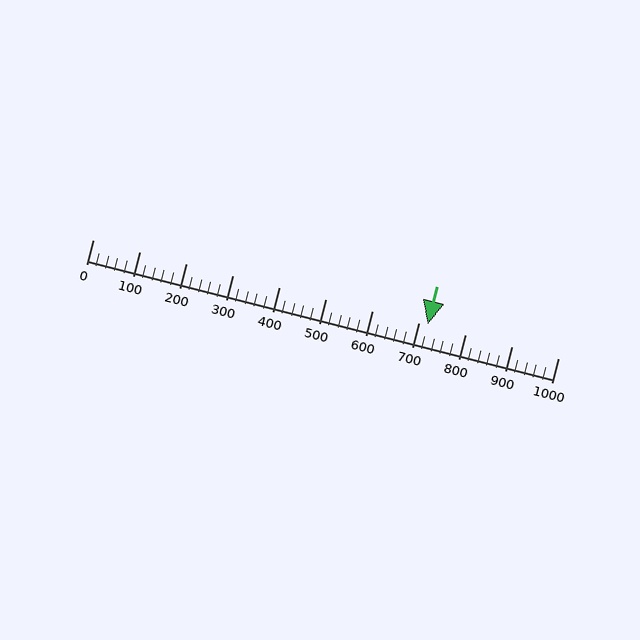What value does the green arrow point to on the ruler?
The green arrow points to approximately 720.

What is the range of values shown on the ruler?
The ruler shows values from 0 to 1000.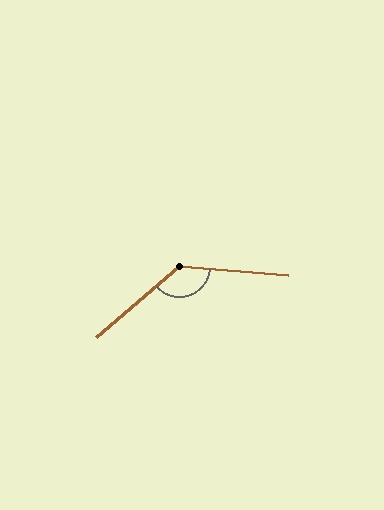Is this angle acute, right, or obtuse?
It is obtuse.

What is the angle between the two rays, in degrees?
Approximately 134 degrees.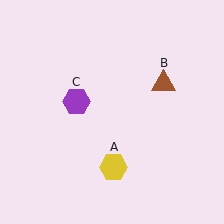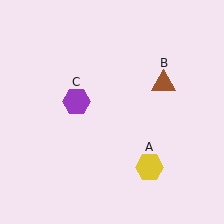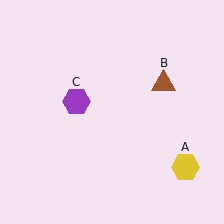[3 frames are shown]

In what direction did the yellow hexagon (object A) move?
The yellow hexagon (object A) moved right.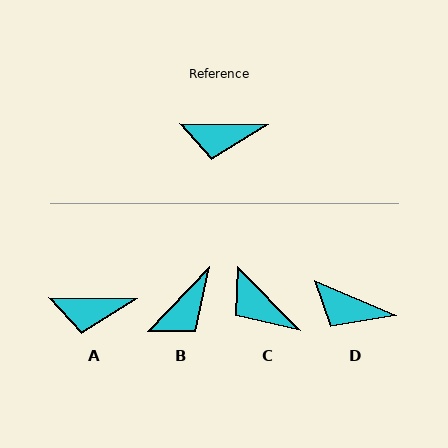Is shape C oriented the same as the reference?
No, it is off by about 45 degrees.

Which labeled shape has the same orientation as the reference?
A.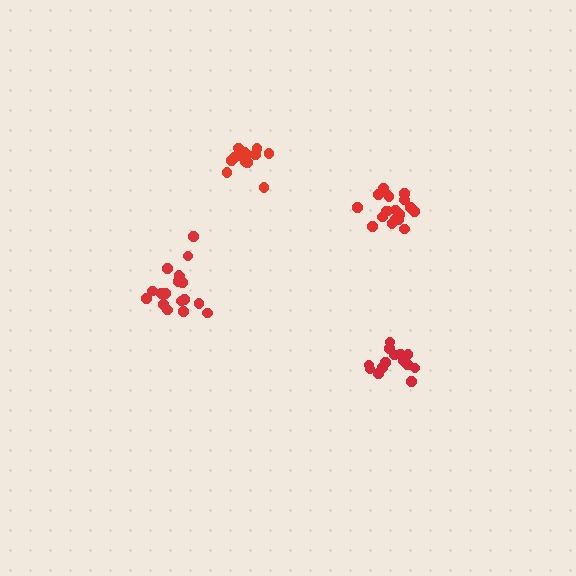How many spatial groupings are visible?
There are 4 spatial groupings.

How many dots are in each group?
Group 1: 19 dots, Group 2: 18 dots, Group 3: 15 dots, Group 4: 15 dots (67 total).